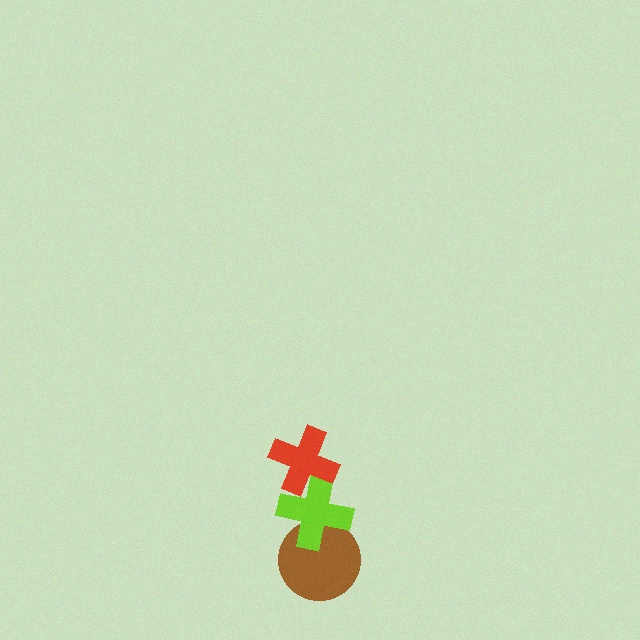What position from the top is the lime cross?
The lime cross is 2nd from the top.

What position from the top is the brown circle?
The brown circle is 3rd from the top.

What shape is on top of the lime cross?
The red cross is on top of the lime cross.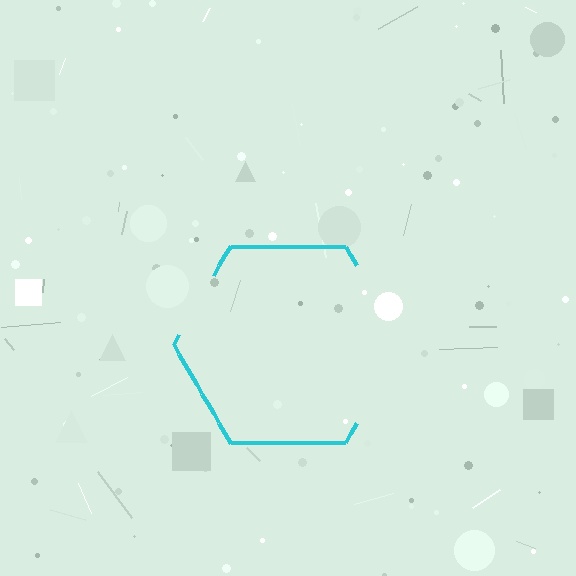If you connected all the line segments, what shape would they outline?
They would outline a hexagon.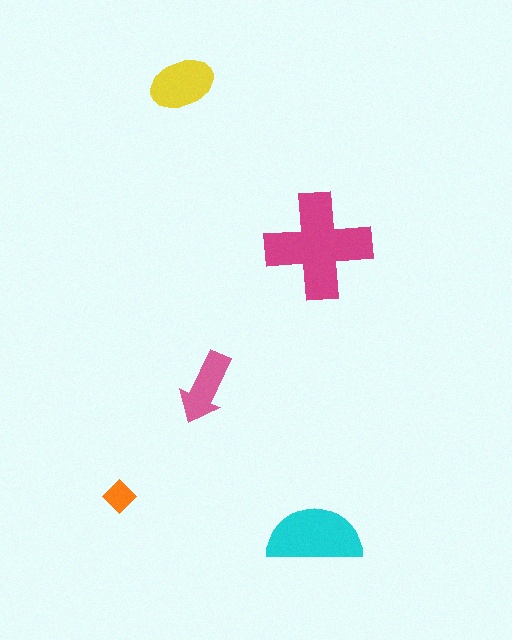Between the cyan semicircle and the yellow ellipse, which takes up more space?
The cyan semicircle.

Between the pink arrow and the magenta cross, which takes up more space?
The magenta cross.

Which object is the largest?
The magenta cross.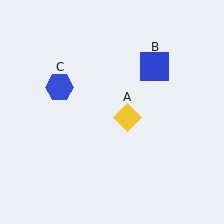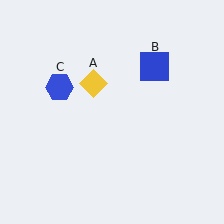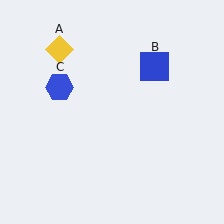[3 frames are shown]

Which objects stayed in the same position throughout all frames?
Blue square (object B) and blue hexagon (object C) remained stationary.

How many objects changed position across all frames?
1 object changed position: yellow diamond (object A).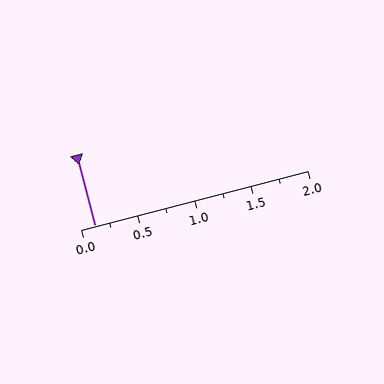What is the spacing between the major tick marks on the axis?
The major ticks are spaced 0.5 apart.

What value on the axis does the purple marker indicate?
The marker indicates approximately 0.12.